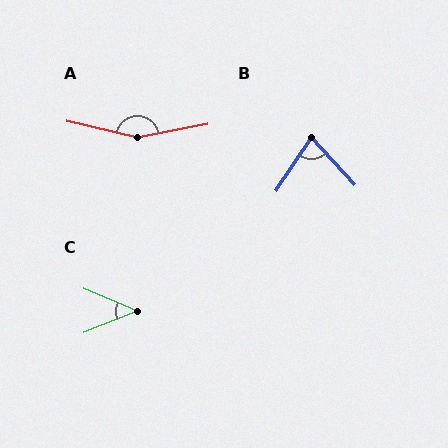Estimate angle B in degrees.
Approximately 76 degrees.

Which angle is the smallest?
C, at approximately 45 degrees.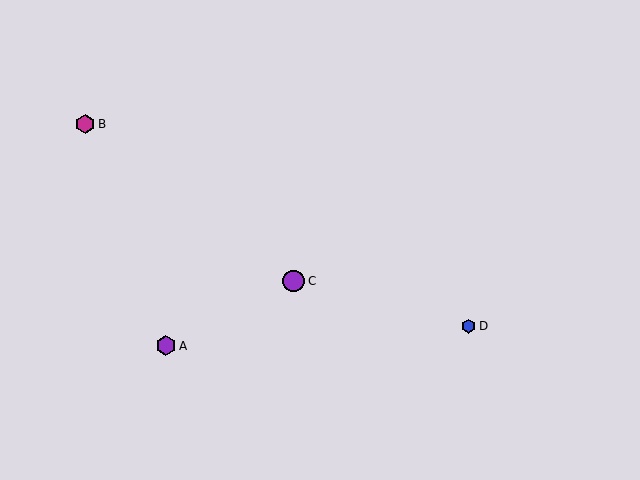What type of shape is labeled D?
Shape D is a blue hexagon.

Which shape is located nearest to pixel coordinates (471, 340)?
The blue hexagon (labeled D) at (469, 326) is nearest to that location.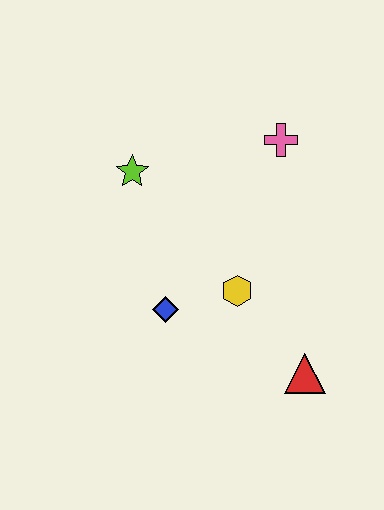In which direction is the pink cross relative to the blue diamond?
The pink cross is above the blue diamond.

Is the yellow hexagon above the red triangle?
Yes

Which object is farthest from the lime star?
The red triangle is farthest from the lime star.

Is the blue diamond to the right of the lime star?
Yes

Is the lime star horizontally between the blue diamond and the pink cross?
No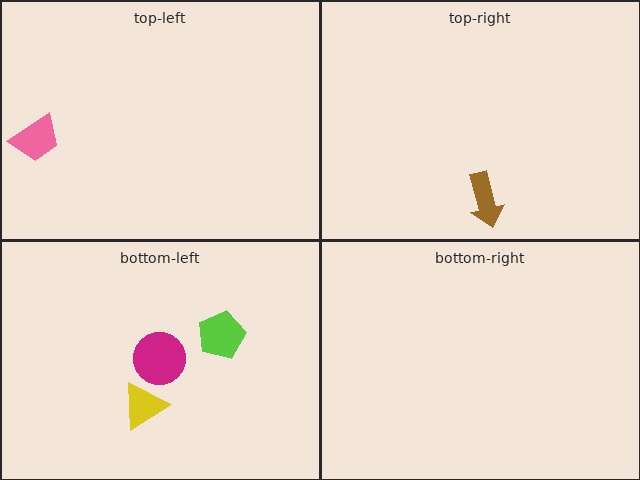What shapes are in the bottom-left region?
The lime pentagon, the yellow triangle, the magenta circle.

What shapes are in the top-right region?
The brown arrow.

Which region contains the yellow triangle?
The bottom-left region.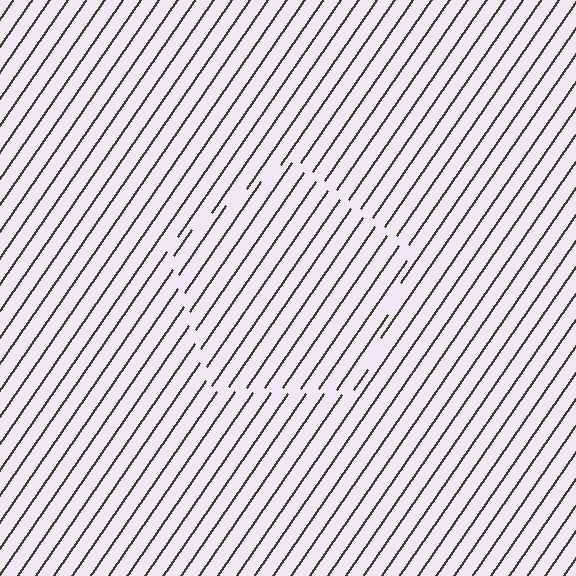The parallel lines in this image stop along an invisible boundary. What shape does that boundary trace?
An illusory pentagon. The interior of the shape contains the same grating, shifted by half a period — the contour is defined by the phase discontinuity where line-ends from the inner and outer gratings abut.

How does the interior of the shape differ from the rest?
The interior of the shape contains the same grating, shifted by half a period — the contour is defined by the phase discontinuity where line-ends from the inner and outer gratings abut.